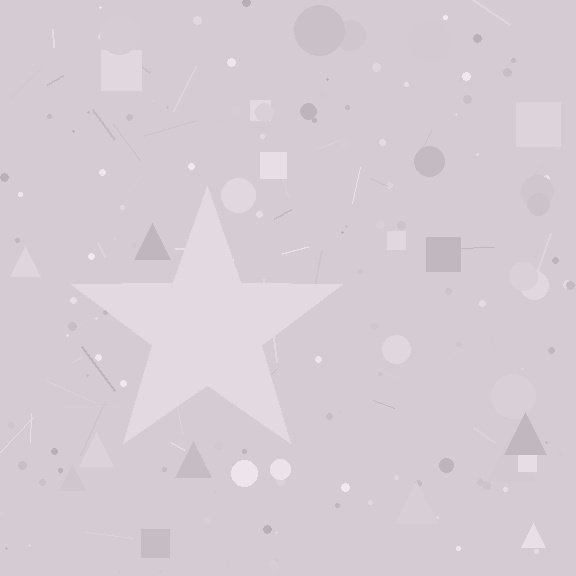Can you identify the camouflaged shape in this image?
The camouflaged shape is a star.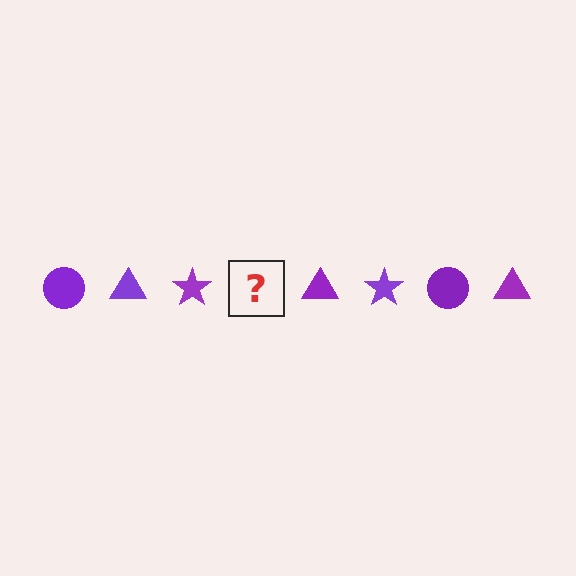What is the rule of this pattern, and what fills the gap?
The rule is that the pattern cycles through circle, triangle, star shapes in purple. The gap should be filled with a purple circle.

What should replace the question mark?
The question mark should be replaced with a purple circle.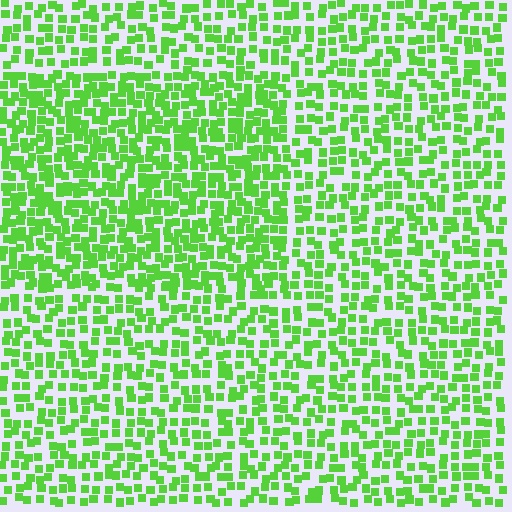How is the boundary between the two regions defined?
The boundary is defined by a change in element density (approximately 1.5x ratio). All elements are the same color, size, and shape.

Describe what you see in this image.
The image contains small lime elements arranged at two different densities. A rectangle-shaped region is visible where the elements are more densely packed than the surrounding area.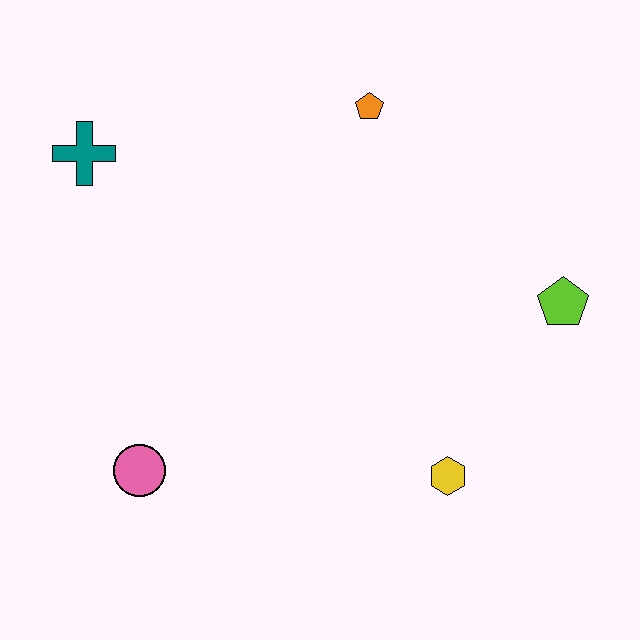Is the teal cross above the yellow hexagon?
Yes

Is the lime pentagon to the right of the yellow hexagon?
Yes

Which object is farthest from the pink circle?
The lime pentagon is farthest from the pink circle.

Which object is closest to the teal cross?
The orange pentagon is closest to the teal cross.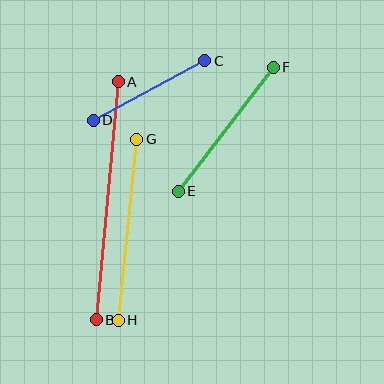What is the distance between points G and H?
The distance is approximately 182 pixels.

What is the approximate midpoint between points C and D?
The midpoint is at approximately (149, 91) pixels.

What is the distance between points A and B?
The distance is approximately 239 pixels.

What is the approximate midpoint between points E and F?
The midpoint is at approximately (226, 129) pixels.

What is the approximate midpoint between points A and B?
The midpoint is at approximately (107, 201) pixels.